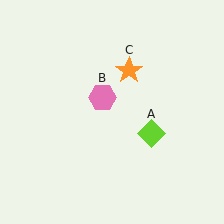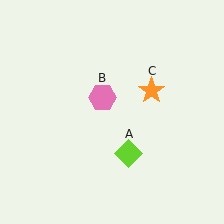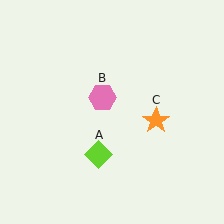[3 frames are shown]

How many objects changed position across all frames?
2 objects changed position: lime diamond (object A), orange star (object C).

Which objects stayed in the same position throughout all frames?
Pink hexagon (object B) remained stationary.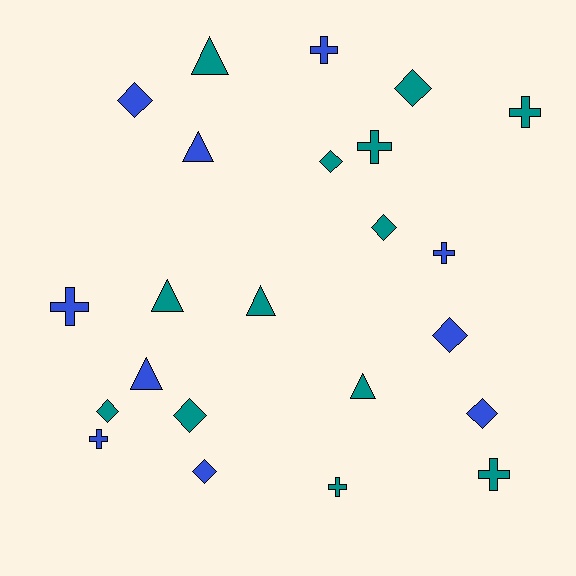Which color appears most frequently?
Teal, with 13 objects.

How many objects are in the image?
There are 23 objects.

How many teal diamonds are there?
There are 5 teal diamonds.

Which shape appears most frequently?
Diamond, with 9 objects.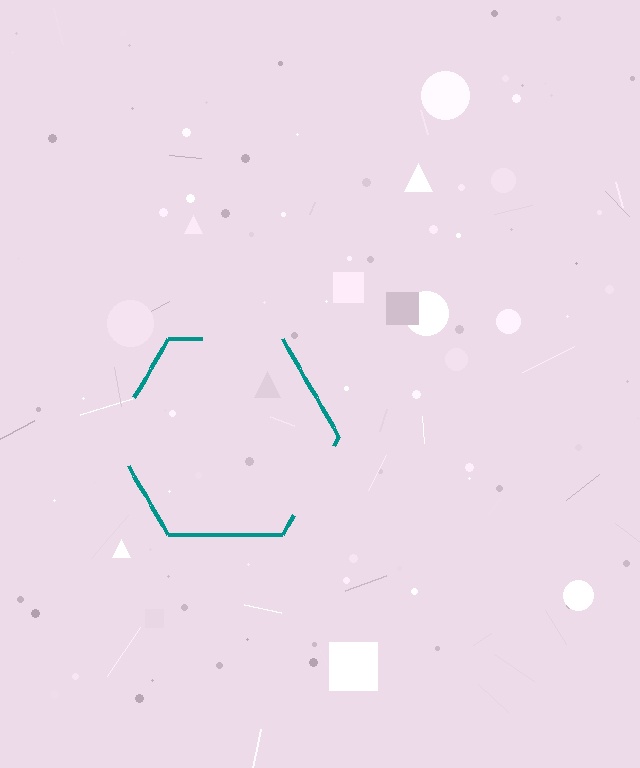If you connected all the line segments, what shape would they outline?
They would outline a hexagon.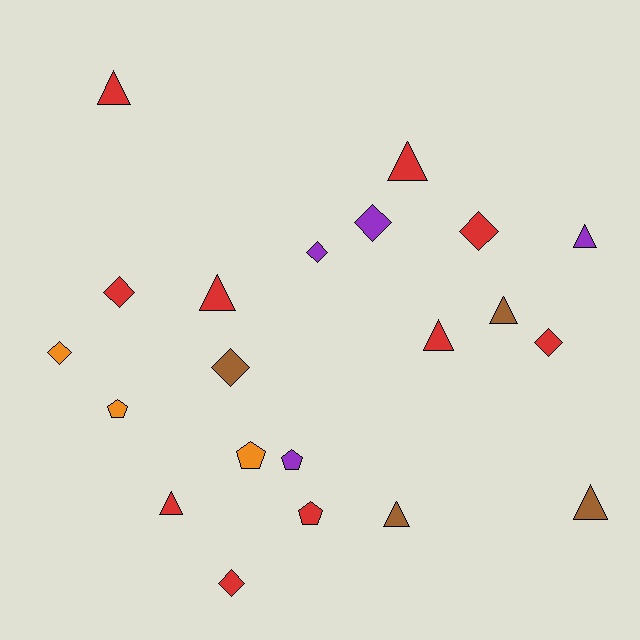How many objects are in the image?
There are 21 objects.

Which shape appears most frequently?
Triangle, with 9 objects.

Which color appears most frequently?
Red, with 10 objects.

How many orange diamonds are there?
There is 1 orange diamond.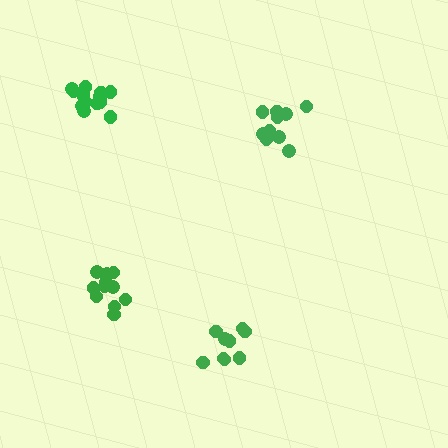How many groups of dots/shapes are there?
There are 4 groups.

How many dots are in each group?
Group 1: 15 dots, Group 2: 10 dots, Group 3: 11 dots, Group 4: 9 dots (45 total).